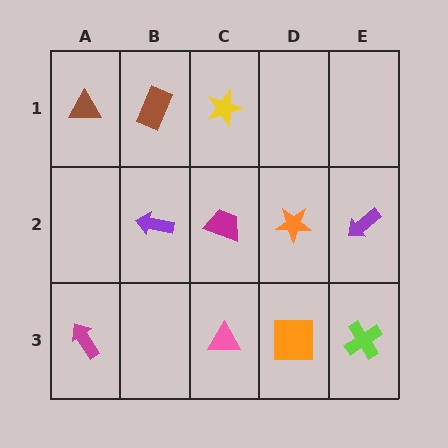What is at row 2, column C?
A magenta trapezoid.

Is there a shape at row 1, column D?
No, that cell is empty.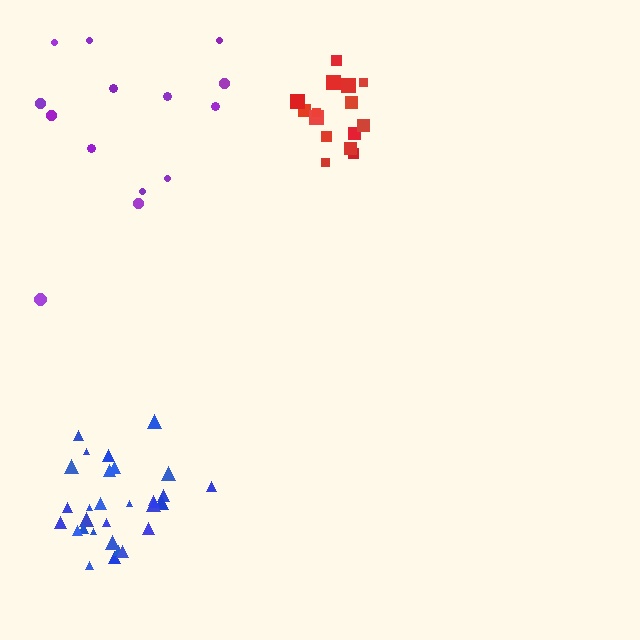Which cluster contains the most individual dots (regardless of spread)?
Blue (30).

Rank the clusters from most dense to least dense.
blue, red, purple.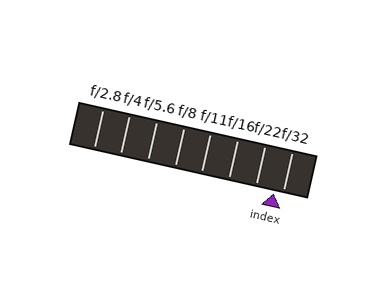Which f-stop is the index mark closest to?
The index mark is closest to f/32.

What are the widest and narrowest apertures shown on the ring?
The widest aperture shown is f/2.8 and the narrowest is f/32.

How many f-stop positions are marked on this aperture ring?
There are 8 f-stop positions marked.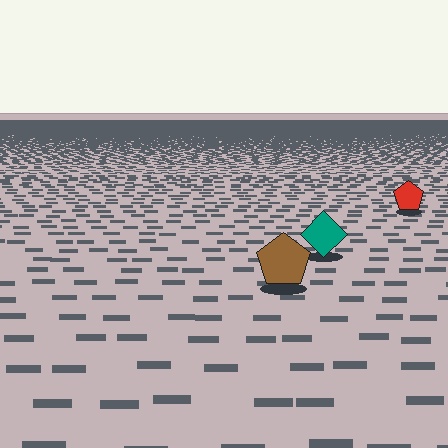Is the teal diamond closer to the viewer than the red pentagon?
Yes. The teal diamond is closer — you can tell from the texture gradient: the ground texture is coarser near it.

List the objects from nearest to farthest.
From nearest to farthest: the brown pentagon, the teal diamond, the red pentagon.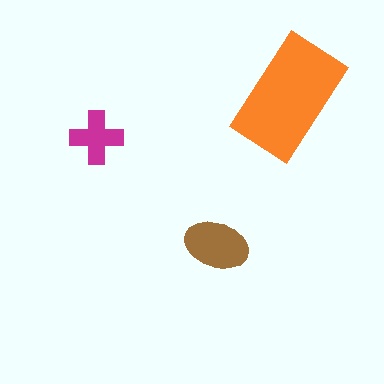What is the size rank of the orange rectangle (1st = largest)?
1st.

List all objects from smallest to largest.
The magenta cross, the brown ellipse, the orange rectangle.